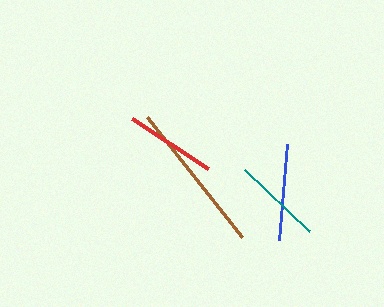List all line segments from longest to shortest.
From longest to shortest: brown, blue, red, teal.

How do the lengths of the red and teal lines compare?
The red and teal lines are approximately the same length.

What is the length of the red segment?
The red segment is approximately 90 pixels long.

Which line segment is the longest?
The brown line is the longest at approximately 153 pixels.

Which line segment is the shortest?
The teal line is the shortest at approximately 90 pixels.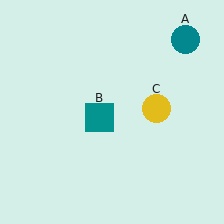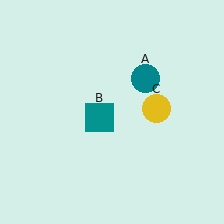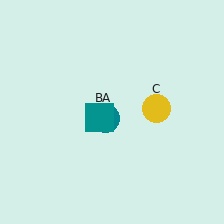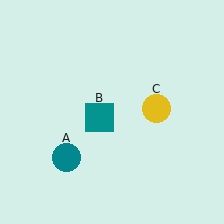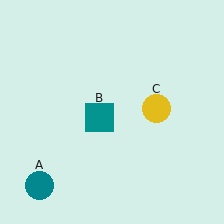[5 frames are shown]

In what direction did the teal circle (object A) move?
The teal circle (object A) moved down and to the left.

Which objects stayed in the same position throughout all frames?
Teal square (object B) and yellow circle (object C) remained stationary.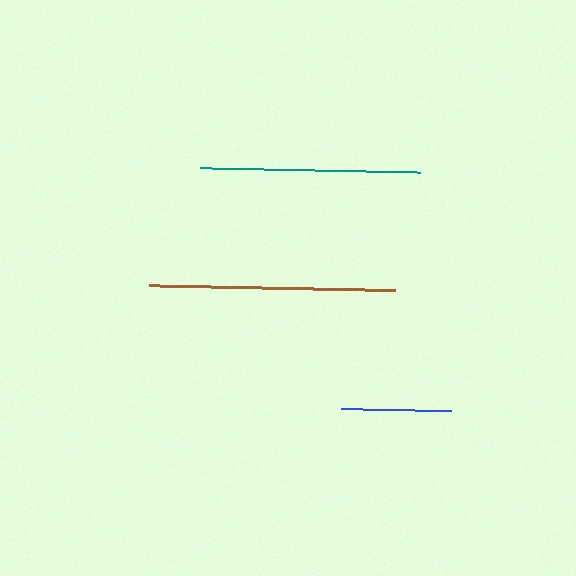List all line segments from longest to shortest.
From longest to shortest: brown, teal, blue.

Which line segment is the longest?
The brown line is the longest at approximately 246 pixels.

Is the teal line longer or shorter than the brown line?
The brown line is longer than the teal line.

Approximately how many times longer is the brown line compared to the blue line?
The brown line is approximately 2.2 times the length of the blue line.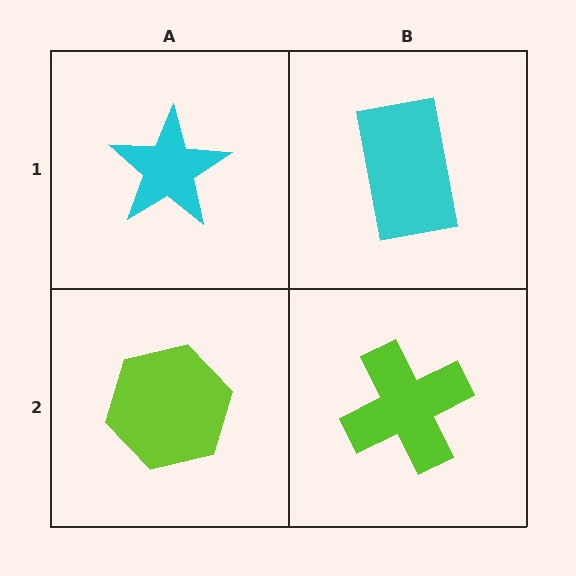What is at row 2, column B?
A lime cross.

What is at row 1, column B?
A cyan rectangle.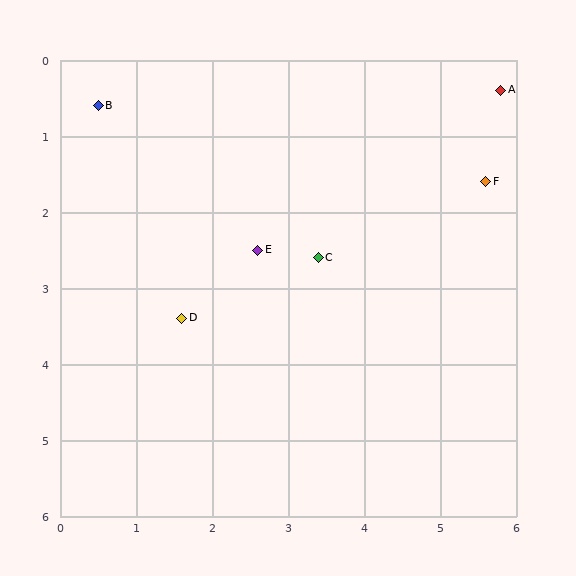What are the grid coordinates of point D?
Point D is at approximately (1.6, 3.4).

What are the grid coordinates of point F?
Point F is at approximately (5.6, 1.6).